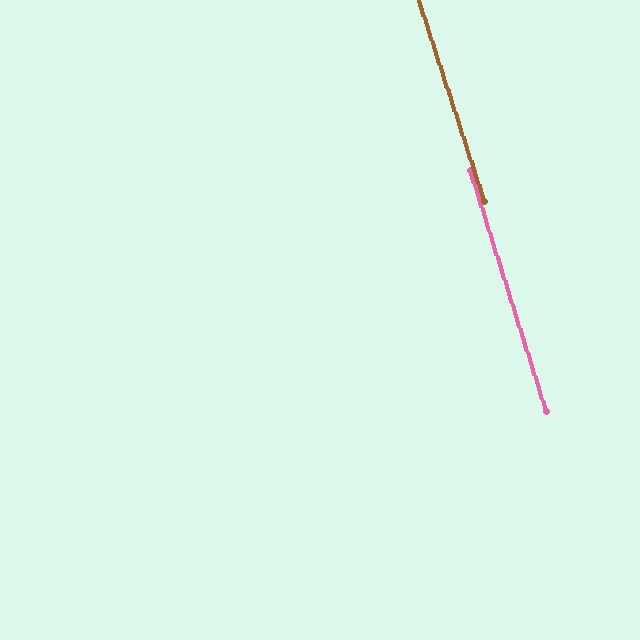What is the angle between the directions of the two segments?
Approximately 0 degrees.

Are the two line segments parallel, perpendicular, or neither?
Parallel — their directions differ by only 0.3°.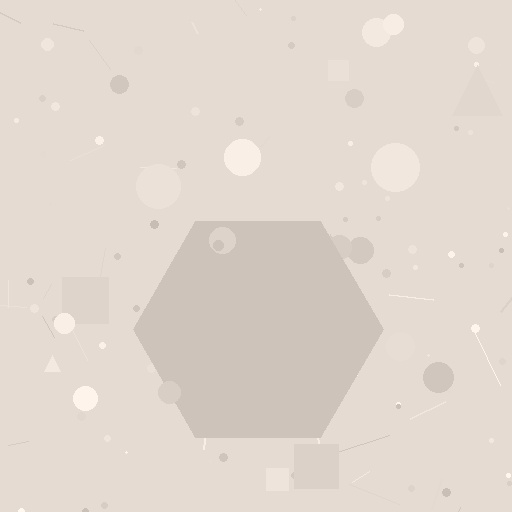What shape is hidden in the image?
A hexagon is hidden in the image.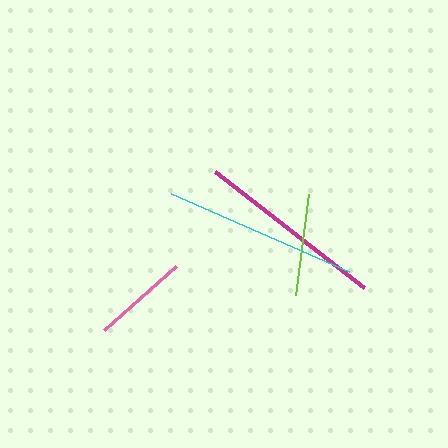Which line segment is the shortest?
The pink line is the shortest at approximately 97 pixels.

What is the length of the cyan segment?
The cyan segment is approximately 194 pixels long.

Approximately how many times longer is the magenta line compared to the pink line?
The magenta line is approximately 2.0 times the length of the pink line.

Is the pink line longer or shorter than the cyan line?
The cyan line is longer than the pink line.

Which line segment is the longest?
The cyan line is the longest at approximately 194 pixels.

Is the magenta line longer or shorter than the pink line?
The magenta line is longer than the pink line.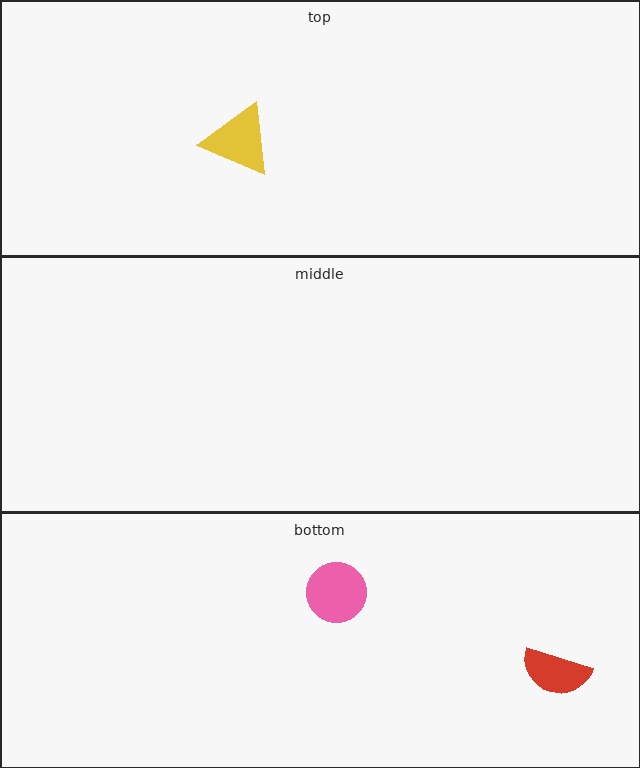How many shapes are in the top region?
1.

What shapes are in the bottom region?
The pink circle, the red semicircle.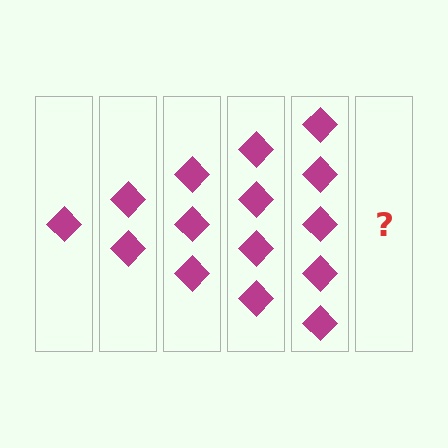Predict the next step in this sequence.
The next step is 6 diamonds.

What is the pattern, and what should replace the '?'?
The pattern is that each step adds one more diamond. The '?' should be 6 diamonds.